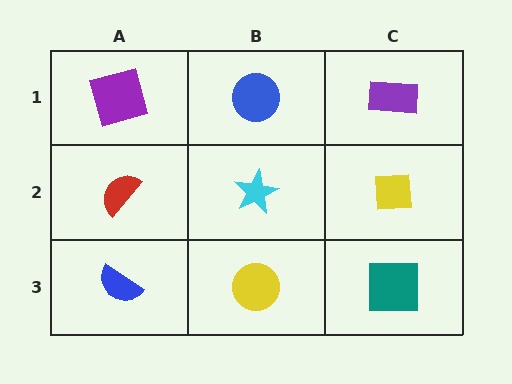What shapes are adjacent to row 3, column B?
A cyan star (row 2, column B), a blue semicircle (row 3, column A), a teal square (row 3, column C).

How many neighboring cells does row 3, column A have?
2.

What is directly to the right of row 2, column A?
A cyan star.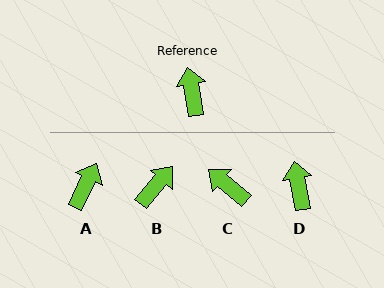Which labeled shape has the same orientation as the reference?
D.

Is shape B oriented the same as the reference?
No, it is off by about 51 degrees.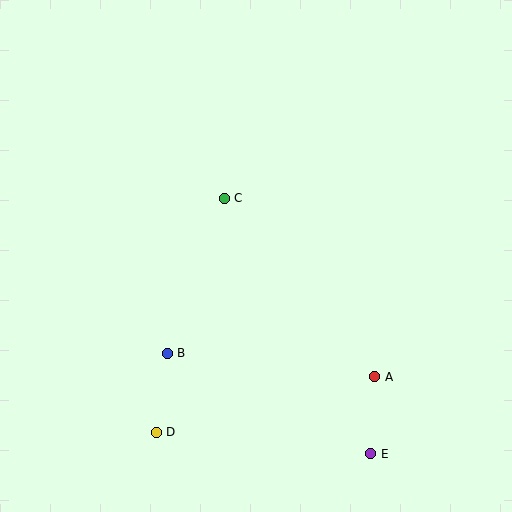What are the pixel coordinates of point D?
Point D is at (156, 432).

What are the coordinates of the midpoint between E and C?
The midpoint between E and C is at (297, 326).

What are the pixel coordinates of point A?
Point A is at (375, 377).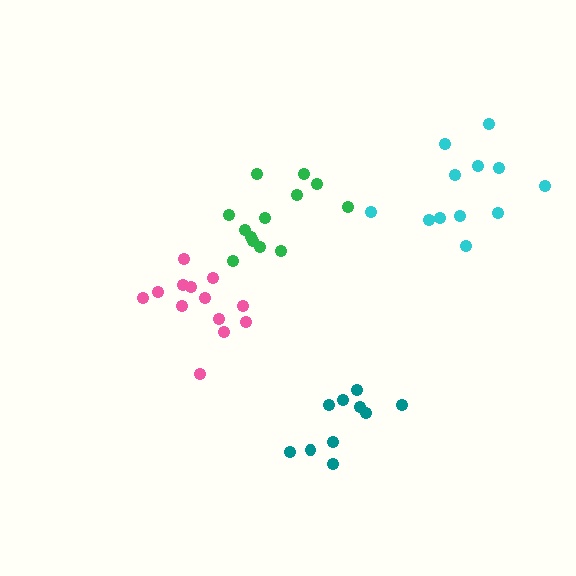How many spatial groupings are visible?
There are 4 spatial groupings.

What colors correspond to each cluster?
The clusters are colored: teal, pink, cyan, green.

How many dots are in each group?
Group 1: 10 dots, Group 2: 13 dots, Group 3: 12 dots, Group 4: 13 dots (48 total).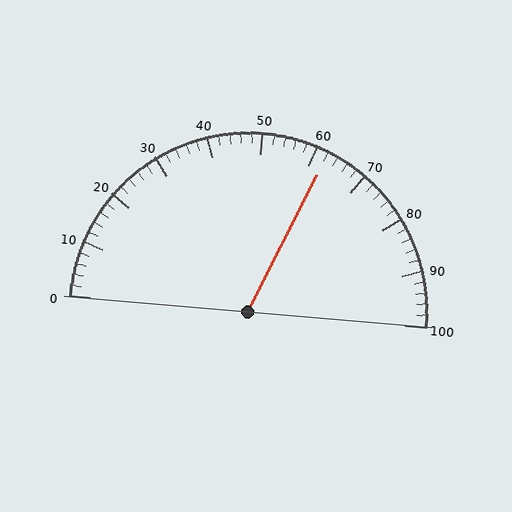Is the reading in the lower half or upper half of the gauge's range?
The reading is in the upper half of the range (0 to 100).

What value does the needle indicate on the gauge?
The needle indicates approximately 62.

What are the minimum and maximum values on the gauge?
The gauge ranges from 0 to 100.